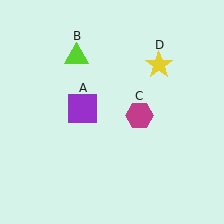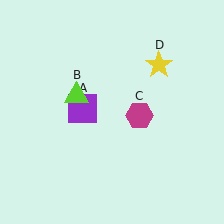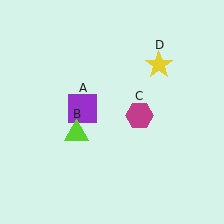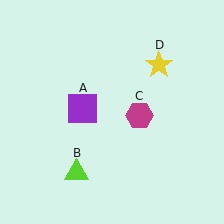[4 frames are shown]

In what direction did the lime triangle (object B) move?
The lime triangle (object B) moved down.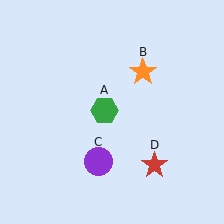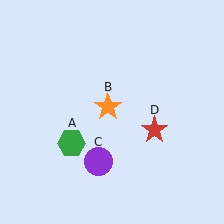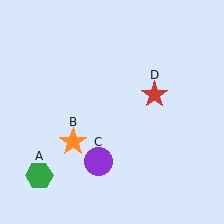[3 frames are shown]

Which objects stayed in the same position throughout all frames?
Purple circle (object C) remained stationary.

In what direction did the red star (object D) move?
The red star (object D) moved up.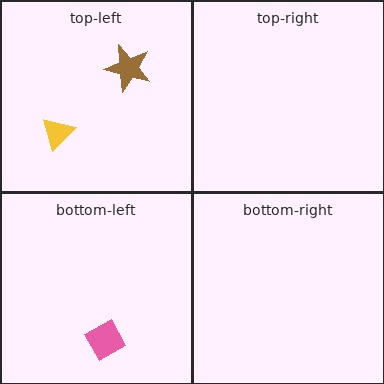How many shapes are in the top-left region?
2.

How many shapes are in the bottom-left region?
1.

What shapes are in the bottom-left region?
The pink diamond.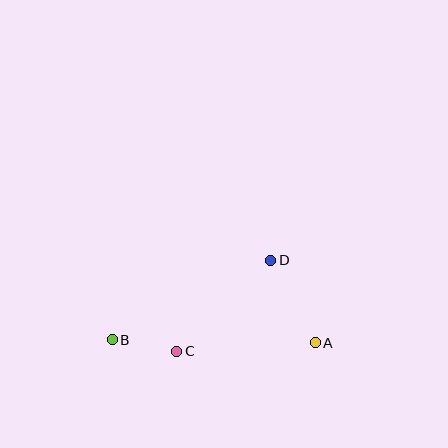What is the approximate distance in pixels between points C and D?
The distance between C and D is approximately 131 pixels.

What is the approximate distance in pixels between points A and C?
The distance between A and C is approximately 138 pixels.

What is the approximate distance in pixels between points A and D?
The distance between A and D is approximately 94 pixels.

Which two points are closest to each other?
Points B and C are closest to each other.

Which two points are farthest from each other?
Points A and B are farthest from each other.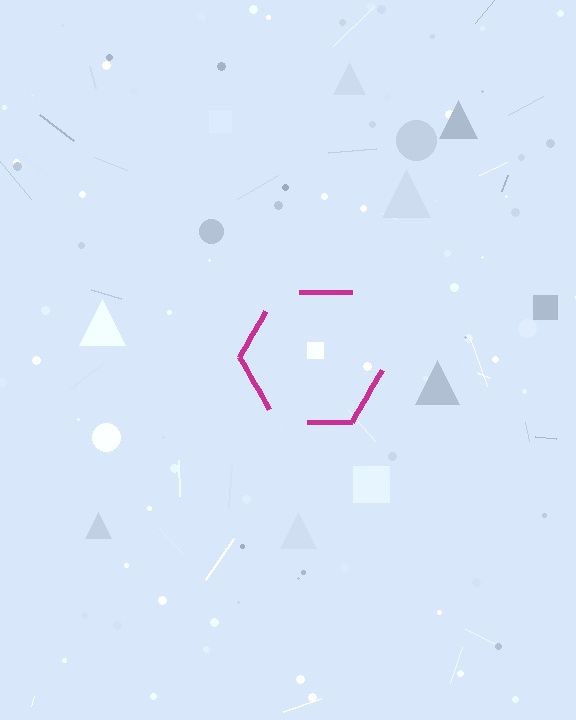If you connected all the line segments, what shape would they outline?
They would outline a hexagon.